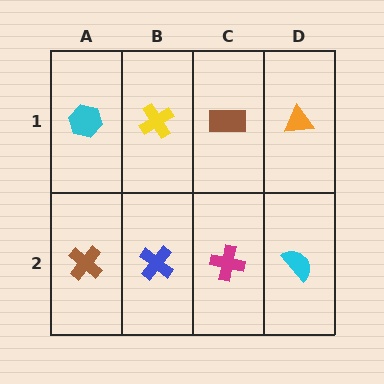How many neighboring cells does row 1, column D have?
2.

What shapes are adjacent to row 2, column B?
A yellow cross (row 1, column B), a brown cross (row 2, column A), a magenta cross (row 2, column C).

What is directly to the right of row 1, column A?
A yellow cross.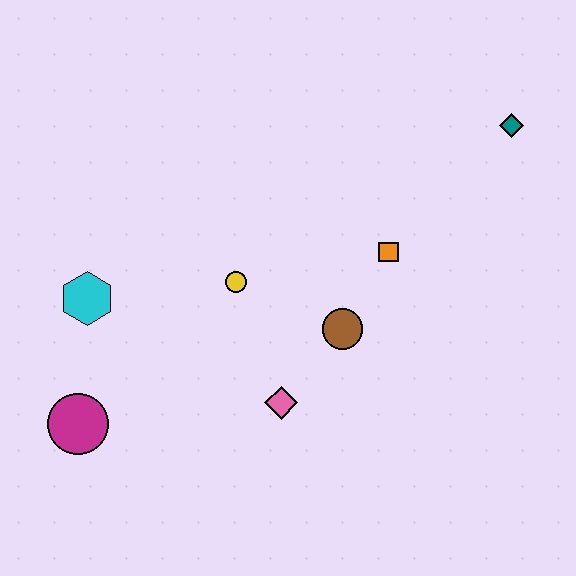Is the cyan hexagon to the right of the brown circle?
No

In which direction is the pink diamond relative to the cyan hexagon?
The pink diamond is to the right of the cyan hexagon.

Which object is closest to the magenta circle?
The cyan hexagon is closest to the magenta circle.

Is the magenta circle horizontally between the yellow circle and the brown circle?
No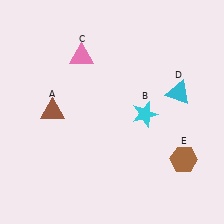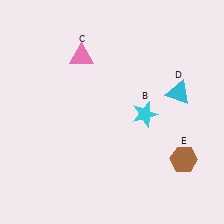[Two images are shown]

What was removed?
The brown triangle (A) was removed in Image 2.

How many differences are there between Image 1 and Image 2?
There is 1 difference between the two images.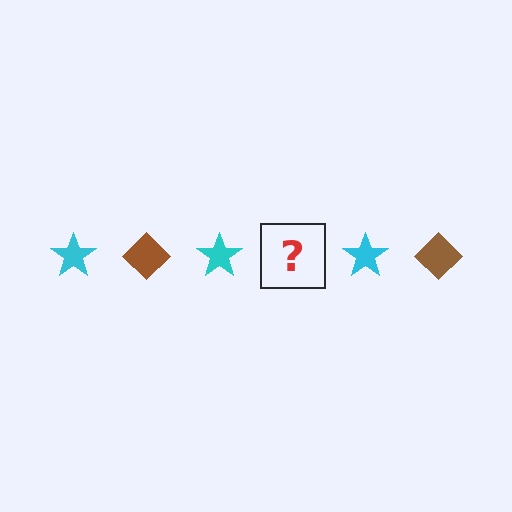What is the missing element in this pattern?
The missing element is a brown diamond.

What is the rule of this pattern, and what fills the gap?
The rule is that the pattern alternates between cyan star and brown diamond. The gap should be filled with a brown diamond.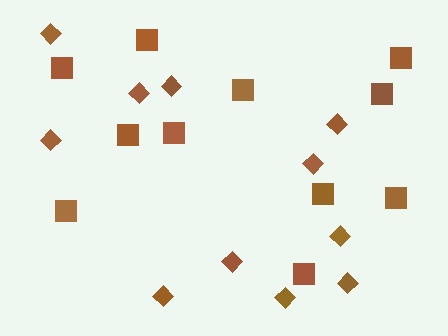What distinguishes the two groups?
There are 2 groups: one group of diamonds (11) and one group of squares (11).